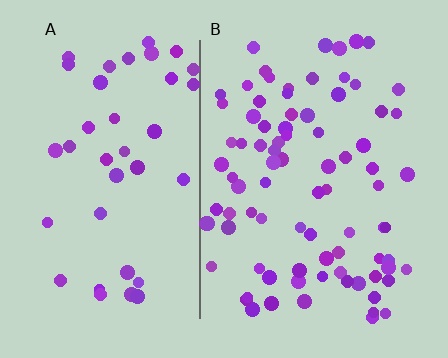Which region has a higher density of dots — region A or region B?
B (the right).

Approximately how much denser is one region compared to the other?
Approximately 2.2× — region B over region A.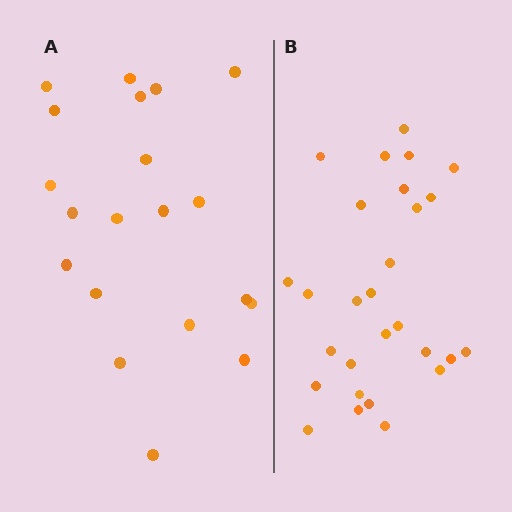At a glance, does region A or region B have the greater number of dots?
Region B (the right region) has more dots.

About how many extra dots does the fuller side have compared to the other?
Region B has roughly 8 or so more dots than region A.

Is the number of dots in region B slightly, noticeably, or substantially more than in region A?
Region B has noticeably more, but not dramatically so. The ratio is roughly 1.4 to 1.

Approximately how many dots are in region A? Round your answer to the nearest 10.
About 20 dots.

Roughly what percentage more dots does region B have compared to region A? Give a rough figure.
About 40% more.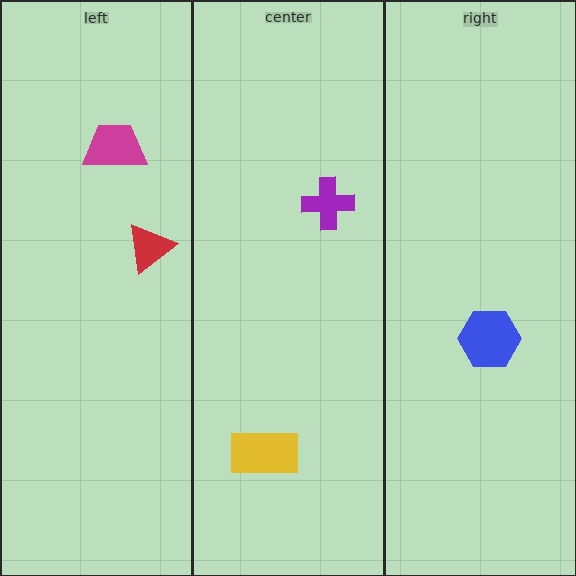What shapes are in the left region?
The red triangle, the magenta trapezoid.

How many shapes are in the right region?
1.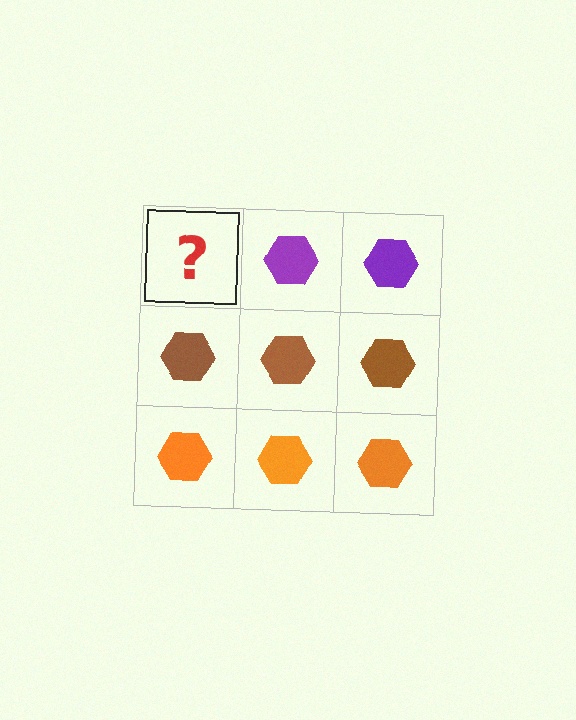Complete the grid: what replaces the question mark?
The question mark should be replaced with a purple hexagon.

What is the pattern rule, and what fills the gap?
The rule is that each row has a consistent color. The gap should be filled with a purple hexagon.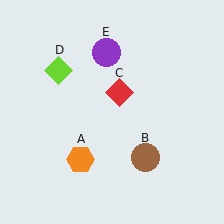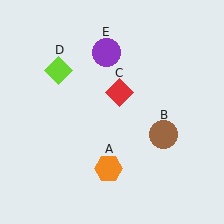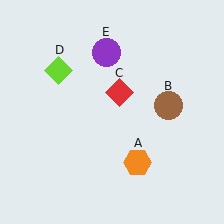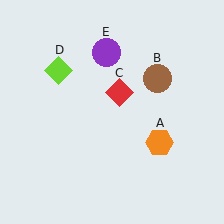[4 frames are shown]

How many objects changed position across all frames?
2 objects changed position: orange hexagon (object A), brown circle (object B).